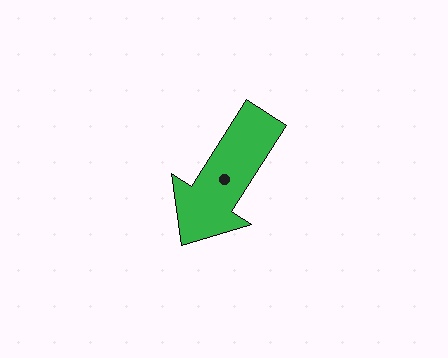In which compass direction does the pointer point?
Southwest.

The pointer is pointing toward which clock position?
Roughly 7 o'clock.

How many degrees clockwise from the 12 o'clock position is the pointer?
Approximately 213 degrees.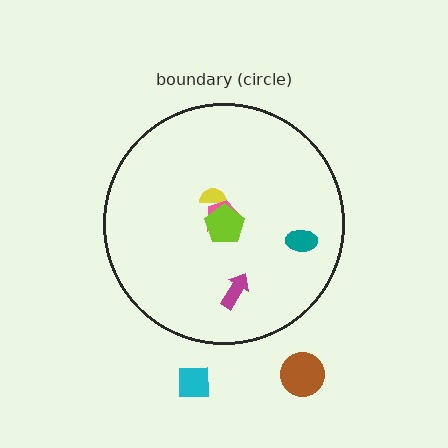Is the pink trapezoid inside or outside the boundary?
Inside.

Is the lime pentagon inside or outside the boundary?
Inside.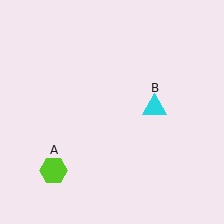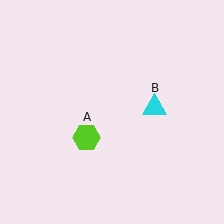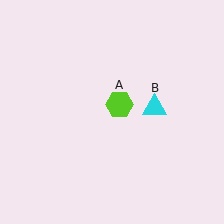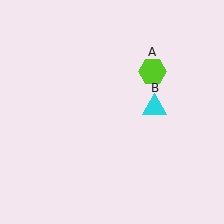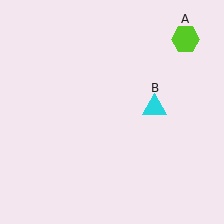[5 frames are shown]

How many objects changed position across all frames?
1 object changed position: lime hexagon (object A).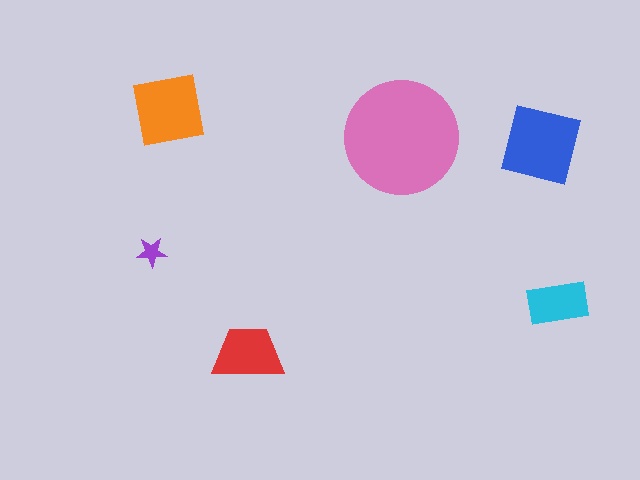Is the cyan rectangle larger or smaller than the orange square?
Smaller.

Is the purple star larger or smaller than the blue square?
Smaller.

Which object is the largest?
The pink circle.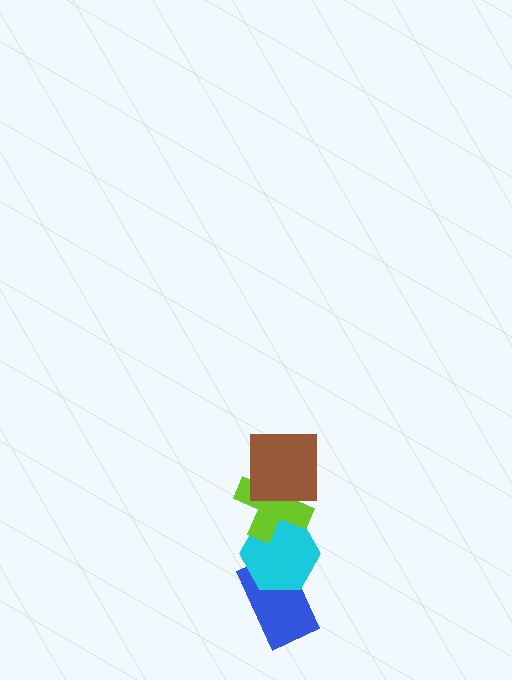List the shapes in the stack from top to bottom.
From top to bottom: the brown square, the lime cross, the cyan hexagon, the blue rectangle.